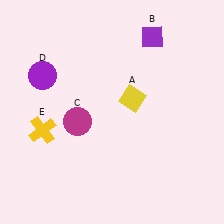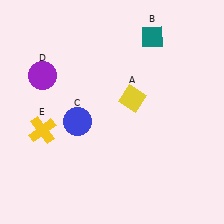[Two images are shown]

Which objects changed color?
B changed from purple to teal. C changed from magenta to blue.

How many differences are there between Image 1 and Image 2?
There are 2 differences between the two images.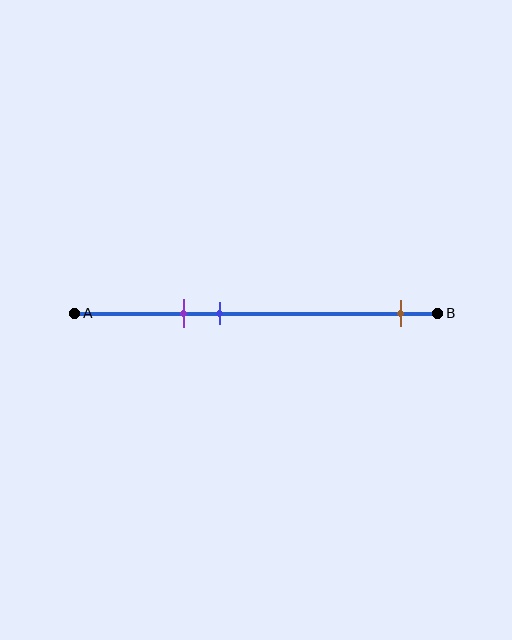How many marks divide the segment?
There are 3 marks dividing the segment.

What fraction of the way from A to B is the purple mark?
The purple mark is approximately 30% (0.3) of the way from A to B.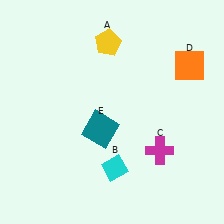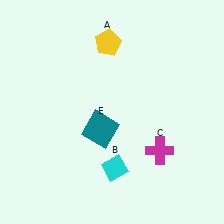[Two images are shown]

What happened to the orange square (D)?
The orange square (D) was removed in Image 2. It was in the top-right area of Image 1.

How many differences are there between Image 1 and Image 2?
There is 1 difference between the two images.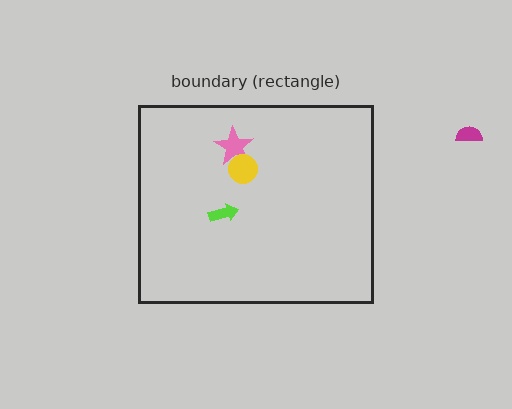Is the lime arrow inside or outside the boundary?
Inside.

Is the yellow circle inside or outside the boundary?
Inside.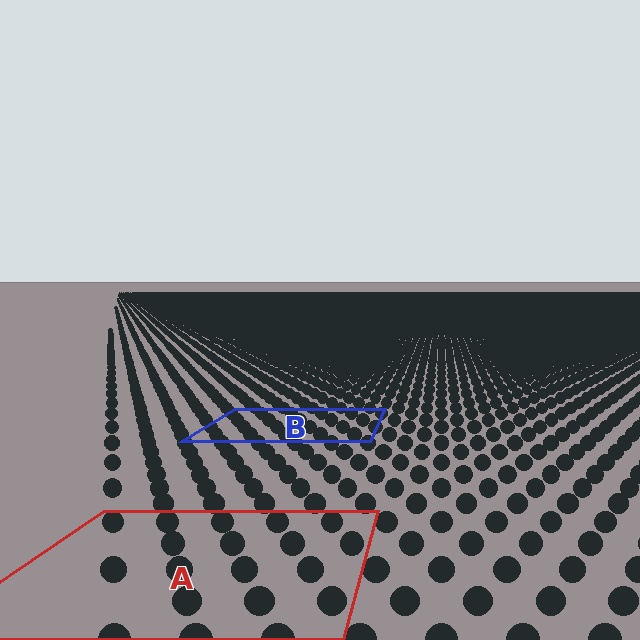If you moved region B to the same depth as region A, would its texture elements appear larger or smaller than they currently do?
They would appear larger. At a closer depth, the same texture elements are projected at a bigger on-screen size.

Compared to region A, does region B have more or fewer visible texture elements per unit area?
Region B has more texture elements per unit area — they are packed more densely because it is farther away.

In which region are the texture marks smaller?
The texture marks are smaller in region B, because it is farther away.